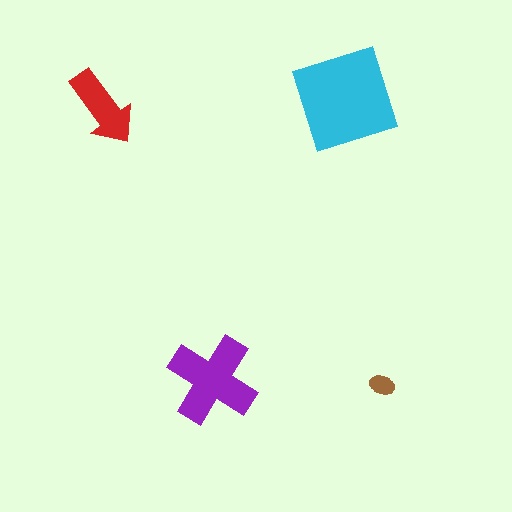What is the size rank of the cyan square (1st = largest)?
1st.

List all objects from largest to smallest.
The cyan square, the purple cross, the red arrow, the brown ellipse.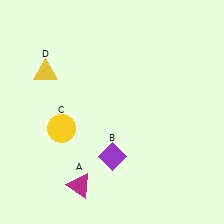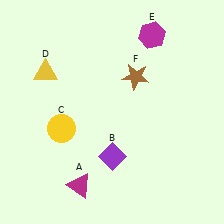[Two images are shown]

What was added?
A magenta hexagon (E), a brown star (F) were added in Image 2.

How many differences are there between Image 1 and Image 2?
There are 2 differences between the two images.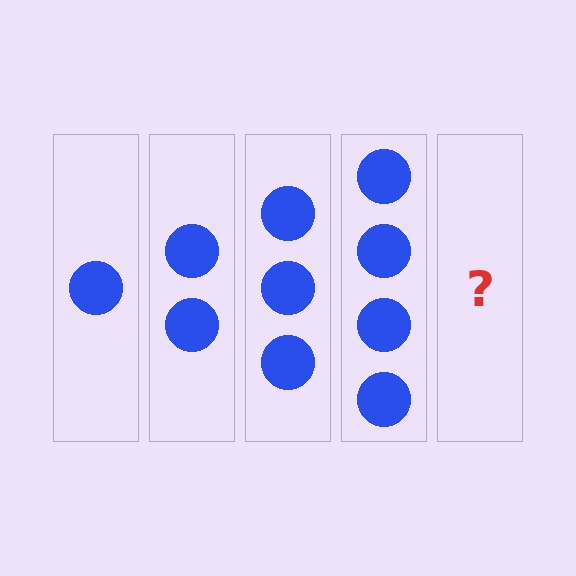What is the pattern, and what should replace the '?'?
The pattern is that each step adds one more circle. The '?' should be 5 circles.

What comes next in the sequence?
The next element should be 5 circles.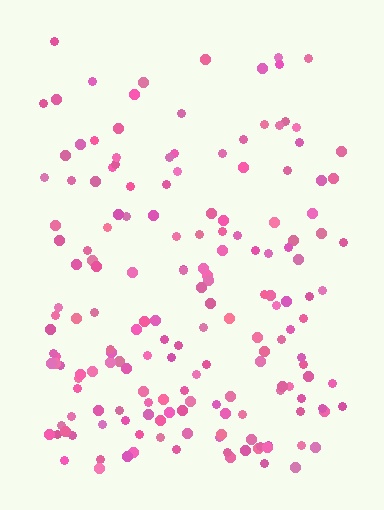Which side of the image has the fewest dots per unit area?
The top.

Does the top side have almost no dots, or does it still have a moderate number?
Still a moderate number, just noticeably fewer than the bottom.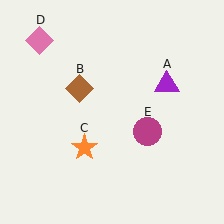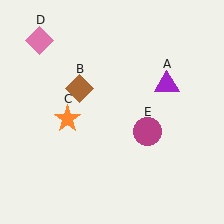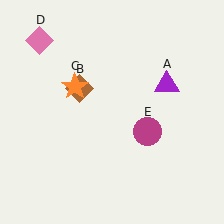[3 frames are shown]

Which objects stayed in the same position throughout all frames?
Purple triangle (object A) and brown diamond (object B) and pink diamond (object D) and magenta circle (object E) remained stationary.